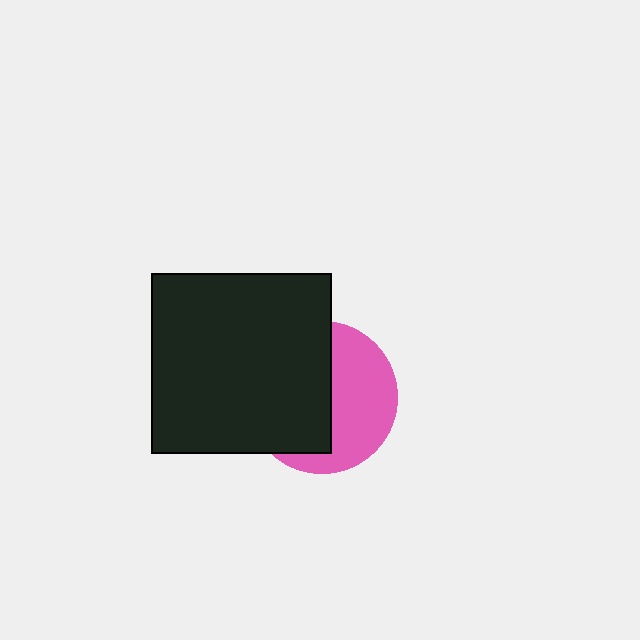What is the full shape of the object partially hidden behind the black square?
The partially hidden object is a pink circle.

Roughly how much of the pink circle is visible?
About half of it is visible (roughly 47%).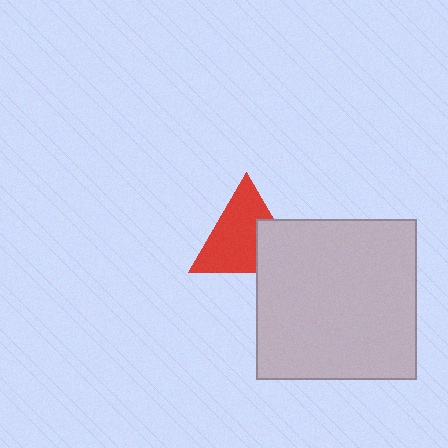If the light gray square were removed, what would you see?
You would see the complete red triangle.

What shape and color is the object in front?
The object in front is a light gray square.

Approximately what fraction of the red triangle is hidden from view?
Roughly 31% of the red triangle is hidden behind the light gray square.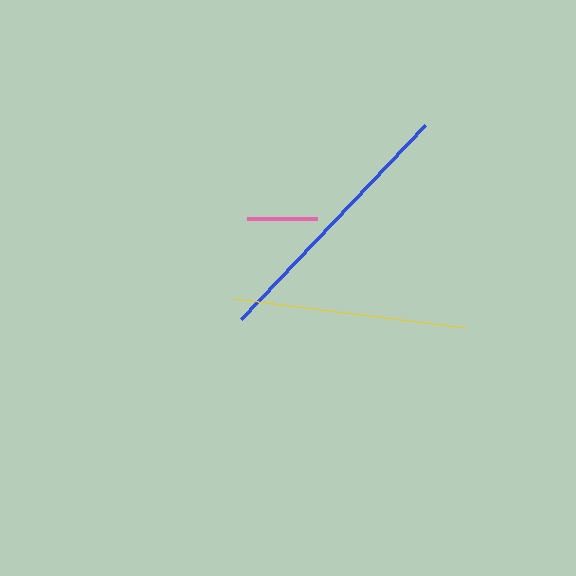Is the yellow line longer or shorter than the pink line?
The yellow line is longer than the pink line.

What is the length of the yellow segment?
The yellow segment is approximately 232 pixels long.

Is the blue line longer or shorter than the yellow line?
The blue line is longer than the yellow line.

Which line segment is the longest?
The blue line is the longest at approximately 268 pixels.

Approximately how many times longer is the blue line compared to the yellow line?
The blue line is approximately 1.2 times the length of the yellow line.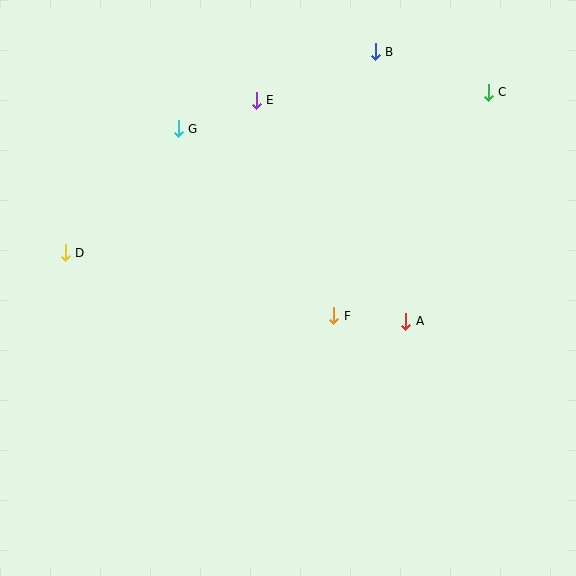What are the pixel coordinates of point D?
Point D is at (65, 253).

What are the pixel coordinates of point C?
Point C is at (488, 92).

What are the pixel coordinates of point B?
Point B is at (375, 52).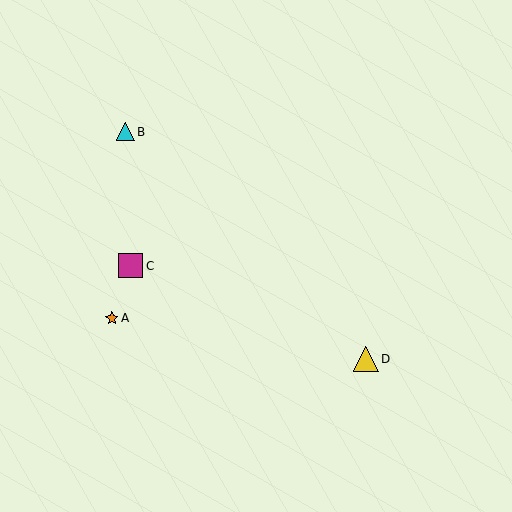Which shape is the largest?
The yellow triangle (labeled D) is the largest.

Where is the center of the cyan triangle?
The center of the cyan triangle is at (125, 132).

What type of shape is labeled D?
Shape D is a yellow triangle.